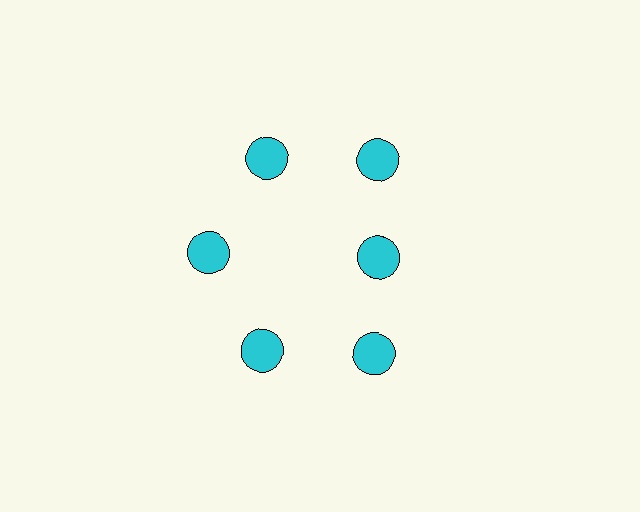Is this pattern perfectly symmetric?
No. The 6 cyan circles are arranged in a ring, but one element near the 3 o'clock position is pulled inward toward the center, breaking the 6-fold rotational symmetry.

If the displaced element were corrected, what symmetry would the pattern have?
It would have 6-fold rotational symmetry — the pattern would map onto itself every 60 degrees.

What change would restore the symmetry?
The symmetry would be restored by moving it outward, back onto the ring so that all 6 circles sit at equal angles and equal distance from the center.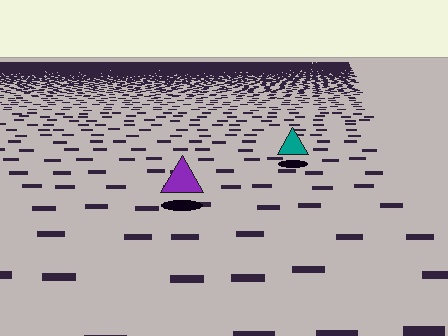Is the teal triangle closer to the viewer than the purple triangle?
No. The purple triangle is closer — you can tell from the texture gradient: the ground texture is coarser near it.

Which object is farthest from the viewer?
The teal triangle is farthest from the viewer. It appears smaller and the ground texture around it is denser.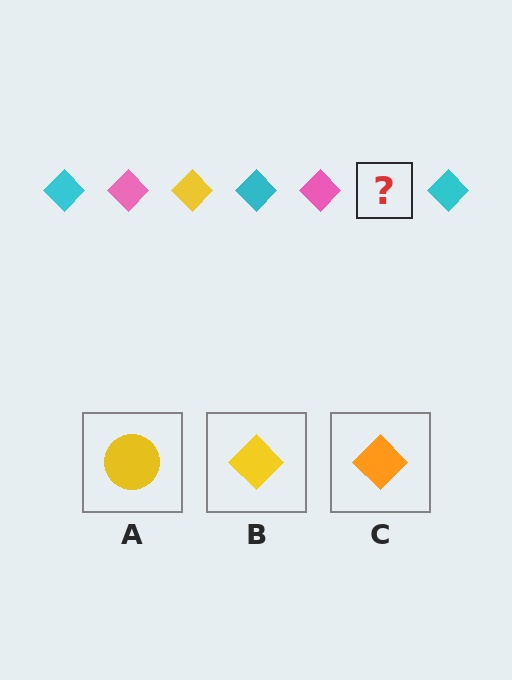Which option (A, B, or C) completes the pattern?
B.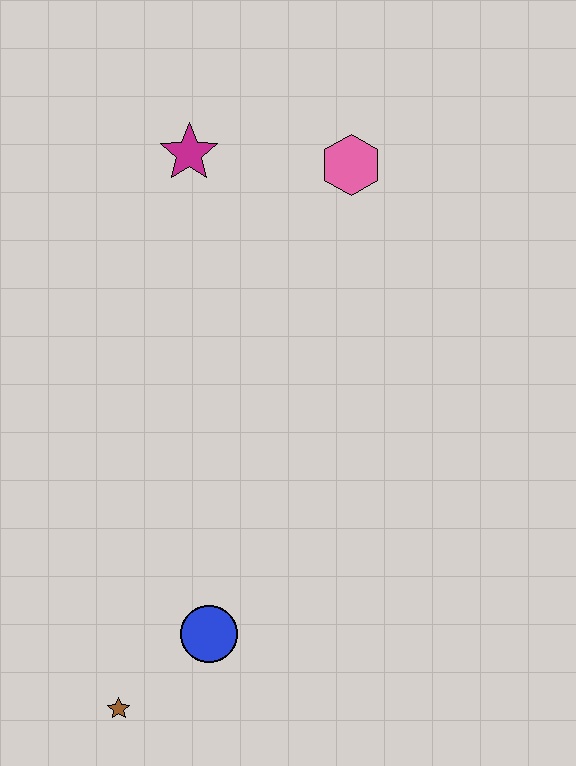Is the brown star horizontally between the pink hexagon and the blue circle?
No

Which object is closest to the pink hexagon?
The magenta star is closest to the pink hexagon.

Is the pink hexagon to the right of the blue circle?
Yes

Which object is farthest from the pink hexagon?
The brown star is farthest from the pink hexagon.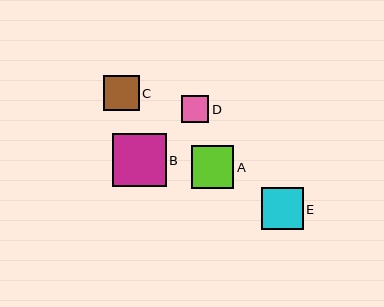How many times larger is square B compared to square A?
Square B is approximately 1.2 times the size of square A.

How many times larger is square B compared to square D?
Square B is approximately 1.9 times the size of square D.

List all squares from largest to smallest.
From largest to smallest: B, A, E, C, D.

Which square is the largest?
Square B is the largest with a size of approximately 53 pixels.